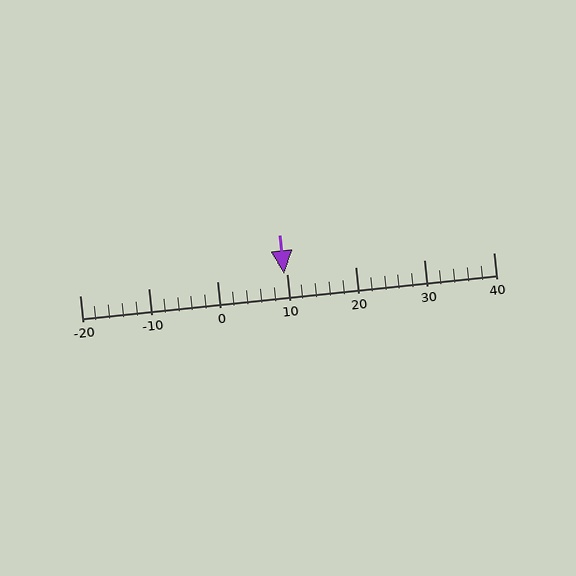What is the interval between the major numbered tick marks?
The major tick marks are spaced 10 units apart.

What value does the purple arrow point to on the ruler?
The purple arrow points to approximately 10.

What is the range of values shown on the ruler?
The ruler shows values from -20 to 40.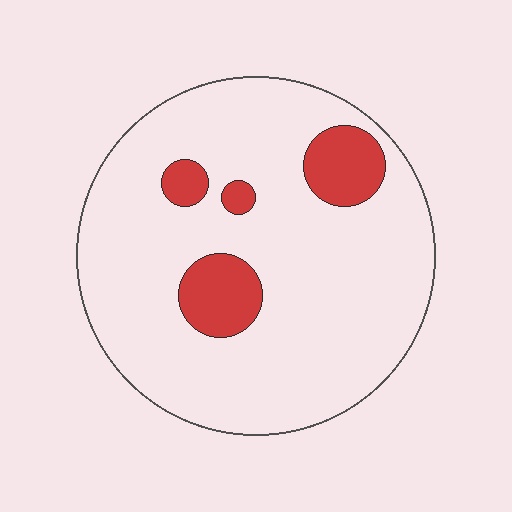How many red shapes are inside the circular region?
4.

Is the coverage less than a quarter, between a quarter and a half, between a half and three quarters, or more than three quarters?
Less than a quarter.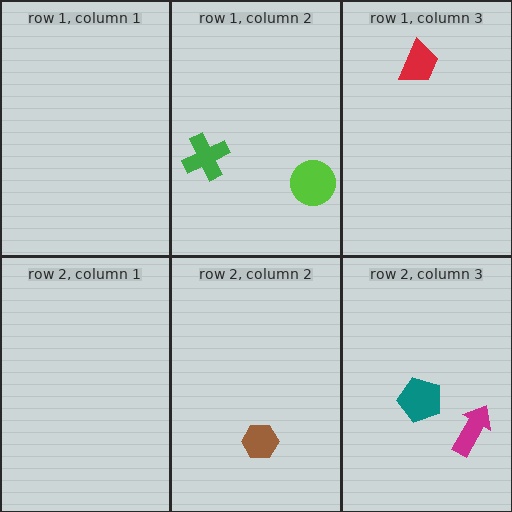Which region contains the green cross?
The row 1, column 2 region.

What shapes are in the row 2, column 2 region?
The brown hexagon.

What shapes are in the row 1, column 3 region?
The red trapezoid.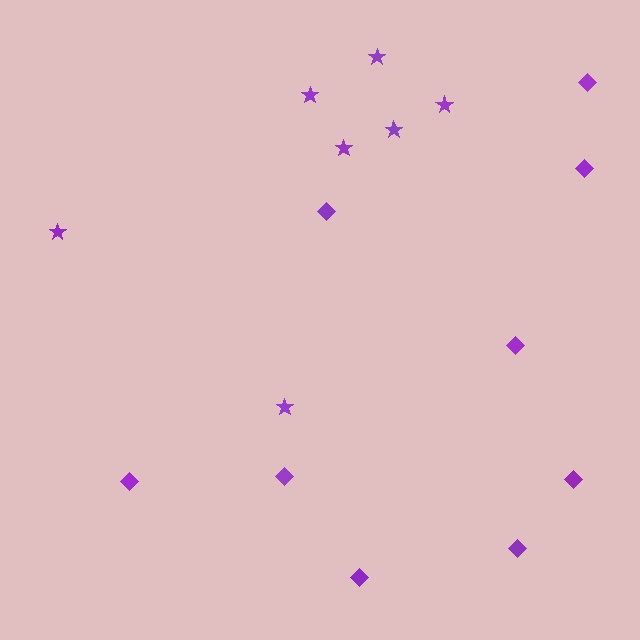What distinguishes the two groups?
There are 2 groups: one group of stars (7) and one group of diamonds (9).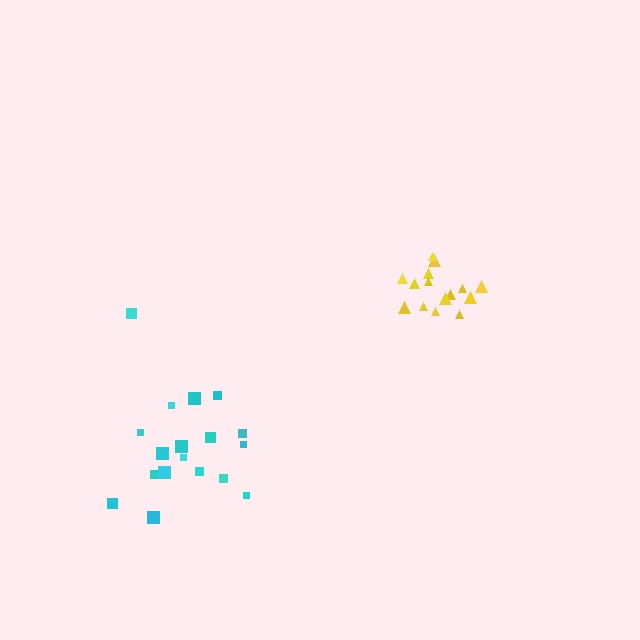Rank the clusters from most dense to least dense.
yellow, cyan.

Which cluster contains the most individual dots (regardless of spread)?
Cyan (18).